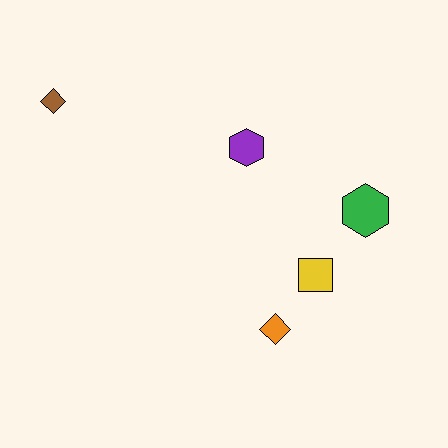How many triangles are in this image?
There are no triangles.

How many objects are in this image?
There are 5 objects.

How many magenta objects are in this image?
There are no magenta objects.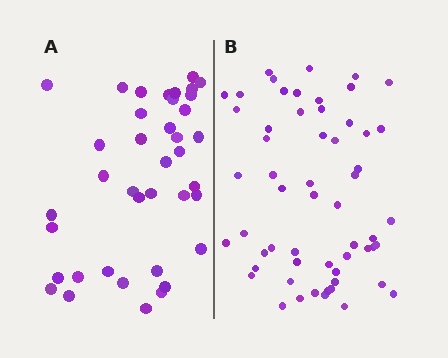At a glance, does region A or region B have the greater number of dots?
Region B (the right region) has more dots.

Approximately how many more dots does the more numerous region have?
Region B has approximately 20 more dots than region A.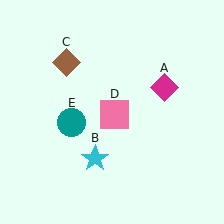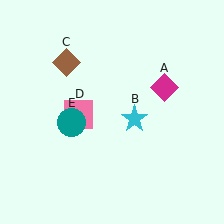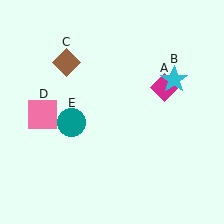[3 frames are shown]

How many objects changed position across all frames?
2 objects changed position: cyan star (object B), pink square (object D).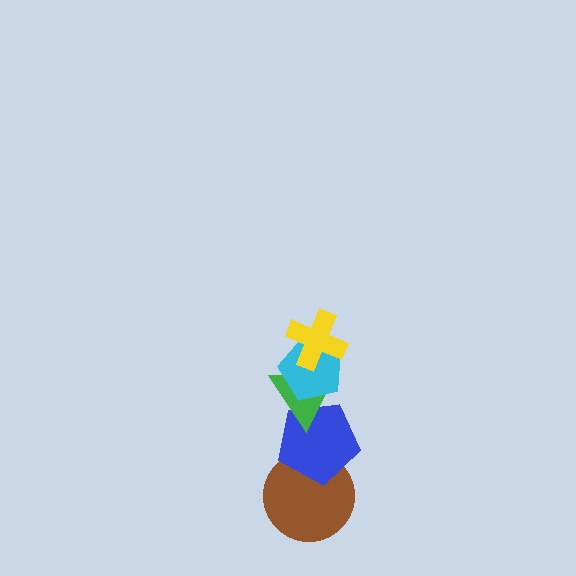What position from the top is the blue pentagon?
The blue pentagon is 4th from the top.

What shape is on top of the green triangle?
The cyan pentagon is on top of the green triangle.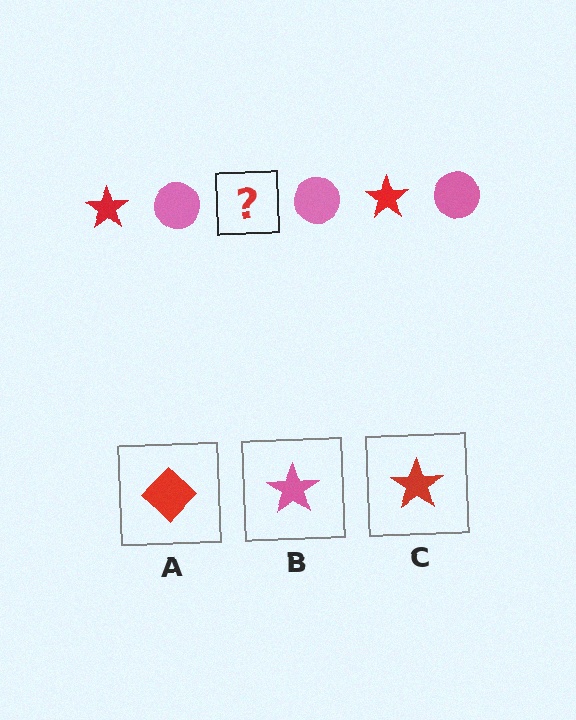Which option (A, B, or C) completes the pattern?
C.